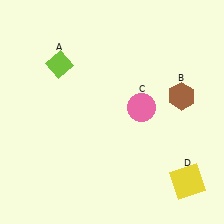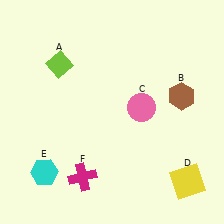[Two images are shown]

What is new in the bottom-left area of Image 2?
A cyan hexagon (E) was added in the bottom-left area of Image 2.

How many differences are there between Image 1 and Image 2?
There are 2 differences between the two images.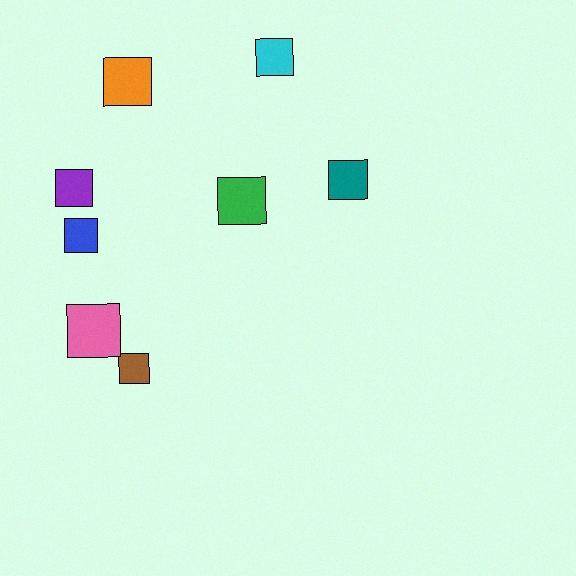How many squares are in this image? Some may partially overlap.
There are 8 squares.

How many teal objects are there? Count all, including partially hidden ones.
There is 1 teal object.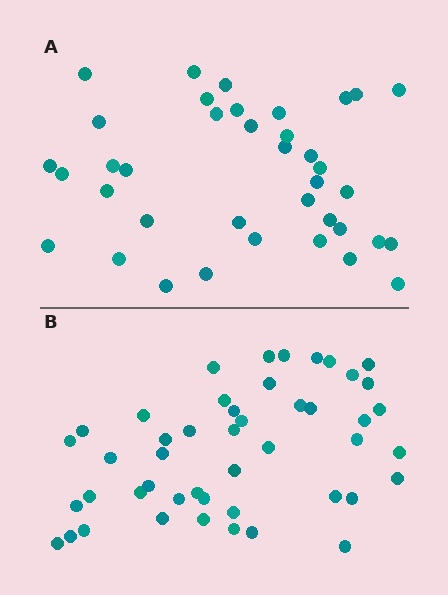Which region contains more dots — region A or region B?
Region B (the bottom region) has more dots.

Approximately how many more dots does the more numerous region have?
Region B has roughly 8 or so more dots than region A.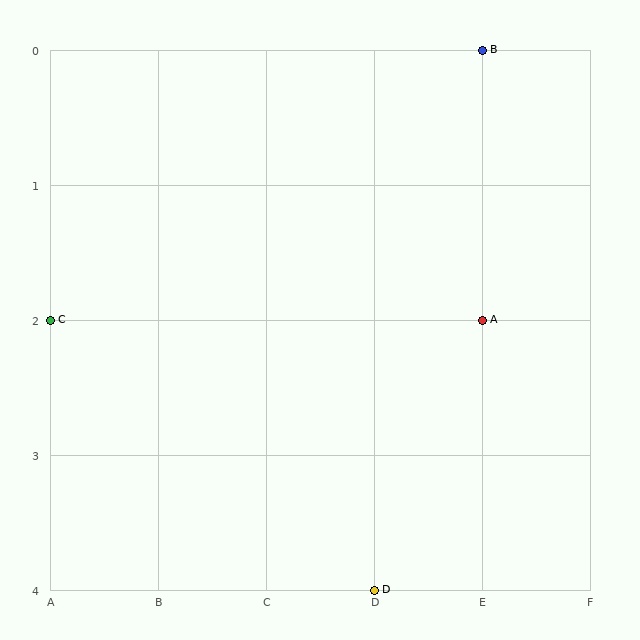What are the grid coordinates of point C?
Point C is at grid coordinates (A, 2).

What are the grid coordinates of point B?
Point B is at grid coordinates (E, 0).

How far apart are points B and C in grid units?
Points B and C are 4 columns and 2 rows apart (about 4.5 grid units diagonally).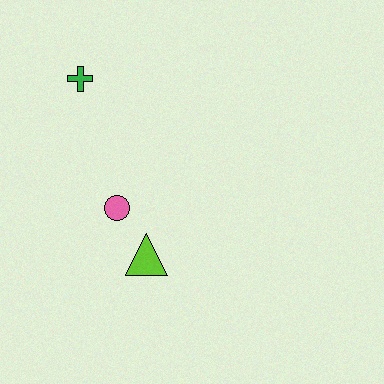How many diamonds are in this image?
There are no diamonds.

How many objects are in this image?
There are 3 objects.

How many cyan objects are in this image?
There are no cyan objects.